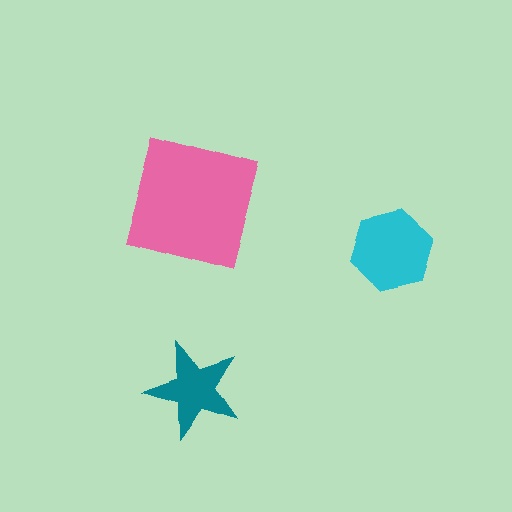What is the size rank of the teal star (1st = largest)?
3rd.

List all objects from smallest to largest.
The teal star, the cyan hexagon, the pink square.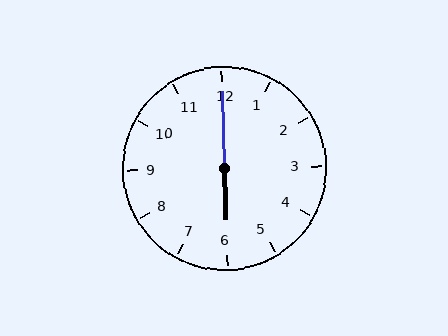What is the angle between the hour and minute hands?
Approximately 180 degrees.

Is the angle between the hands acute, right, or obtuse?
It is obtuse.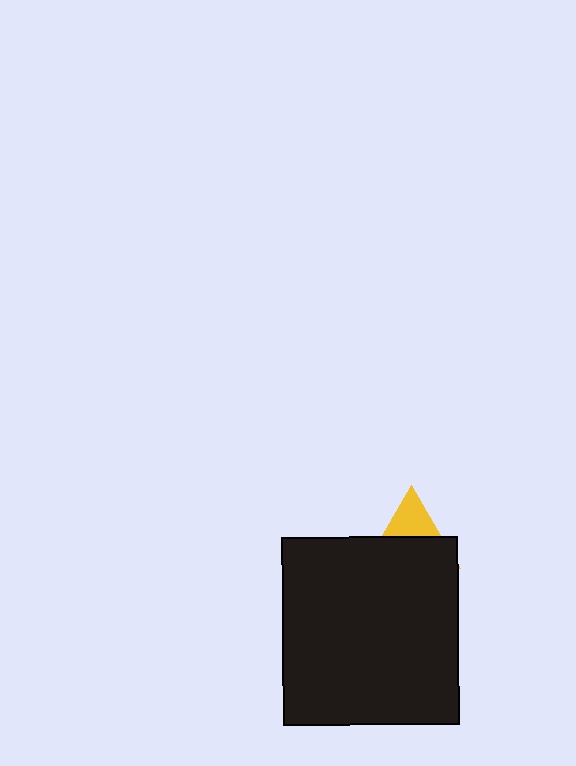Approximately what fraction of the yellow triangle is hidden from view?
Roughly 62% of the yellow triangle is hidden behind the black rectangle.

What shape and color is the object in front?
The object in front is a black rectangle.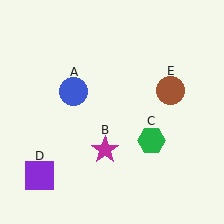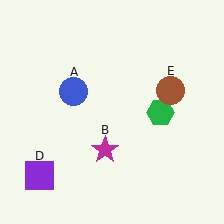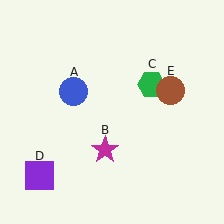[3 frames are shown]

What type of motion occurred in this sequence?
The green hexagon (object C) rotated counterclockwise around the center of the scene.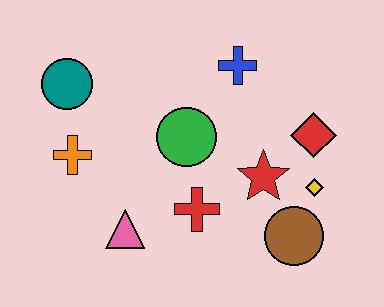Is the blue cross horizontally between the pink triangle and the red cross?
No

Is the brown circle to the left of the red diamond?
Yes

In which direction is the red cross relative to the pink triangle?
The red cross is to the right of the pink triangle.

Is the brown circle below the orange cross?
Yes